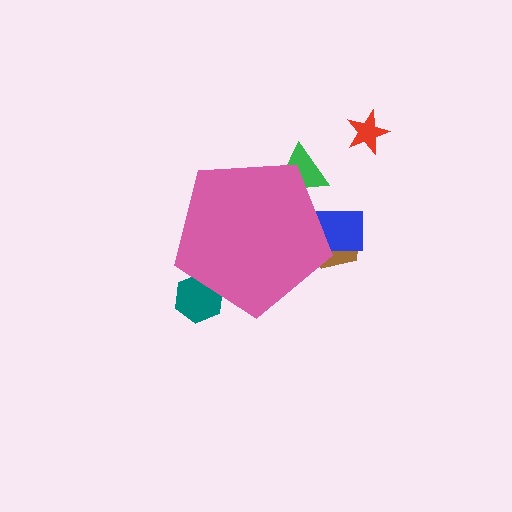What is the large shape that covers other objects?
A pink pentagon.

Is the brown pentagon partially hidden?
Yes, the brown pentagon is partially hidden behind the pink pentagon.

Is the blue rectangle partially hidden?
Yes, the blue rectangle is partially hidden behind the pink pentagon.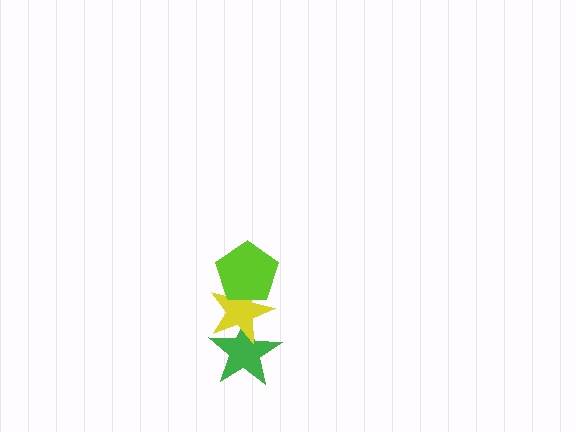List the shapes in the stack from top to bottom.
From top to bottom: the lime pentagon, the yellow star, the green star.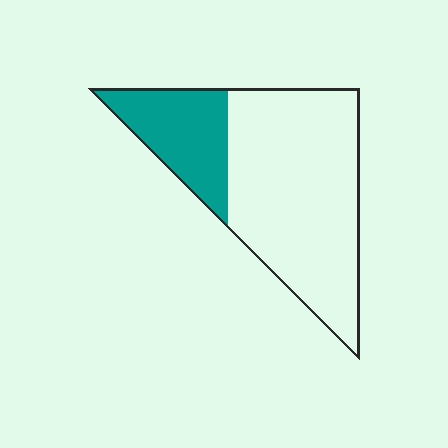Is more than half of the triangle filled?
No.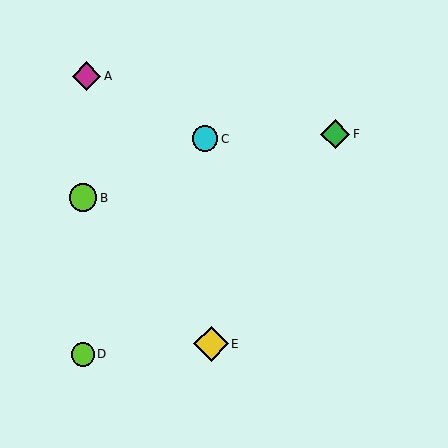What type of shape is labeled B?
Shape B is a lime circle.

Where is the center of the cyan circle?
The center of the cyan circle is at (205, 139).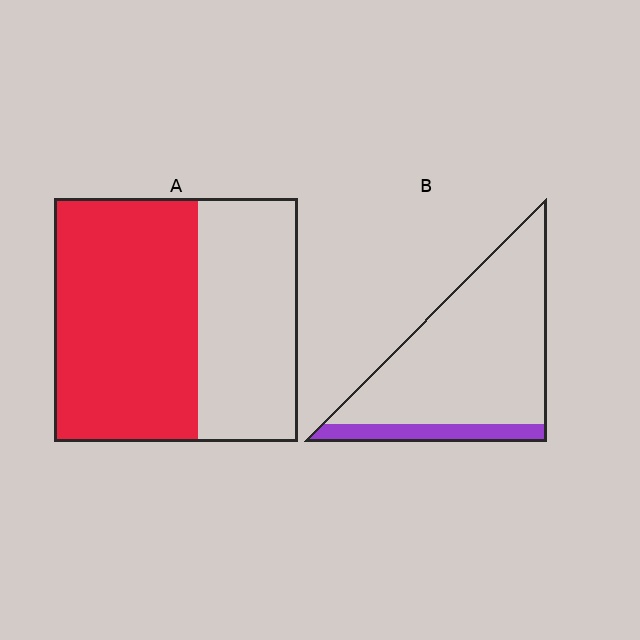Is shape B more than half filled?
No.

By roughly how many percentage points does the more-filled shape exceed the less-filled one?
By roughly 45 percentage points (A over B).